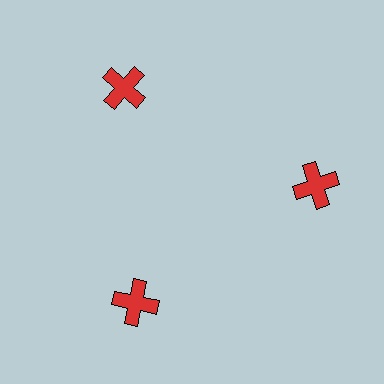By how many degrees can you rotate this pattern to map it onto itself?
The pattern maps onto itself every 120 degrees of rotation.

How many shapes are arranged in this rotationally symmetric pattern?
There are 3 shapes, arranged in 3 groups of 1.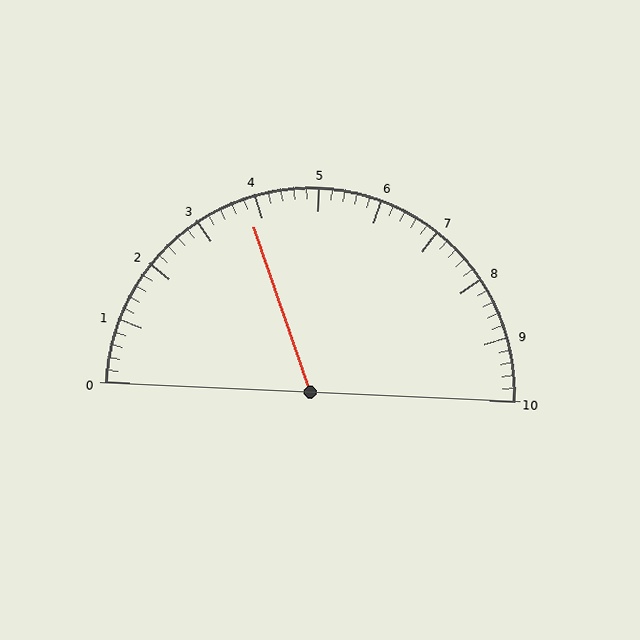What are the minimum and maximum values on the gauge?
The gauge ranges from 0 to 10.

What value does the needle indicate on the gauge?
The needle indicates approximately 3.8.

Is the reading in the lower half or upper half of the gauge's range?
The reading is in the lower half of the range (0 to 10).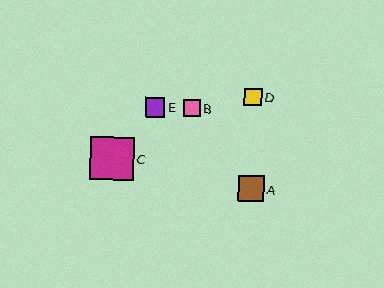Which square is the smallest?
Square B is the smallest with a size of approximately 17 pixels.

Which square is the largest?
Square C is the largest with a size of approximately 44 pixels.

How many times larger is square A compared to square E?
Square A is approximately 1.3 times the size of square E.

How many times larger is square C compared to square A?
Square C is approximately 1.7 times the size of square A.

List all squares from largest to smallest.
From largest to smallest: C, A, E, D, B.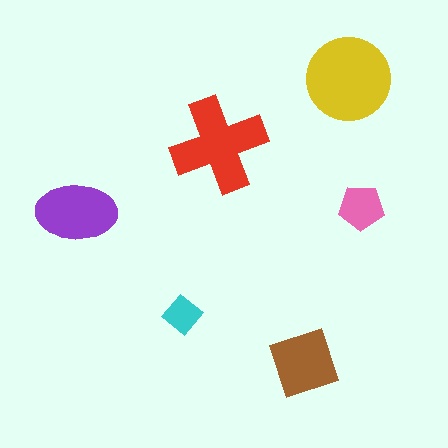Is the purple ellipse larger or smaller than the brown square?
Larger.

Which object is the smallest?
The cyan diamond.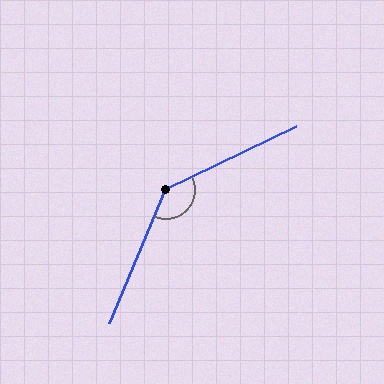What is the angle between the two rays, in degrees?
Approximately 138 degrees.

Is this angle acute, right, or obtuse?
It is obtuse.